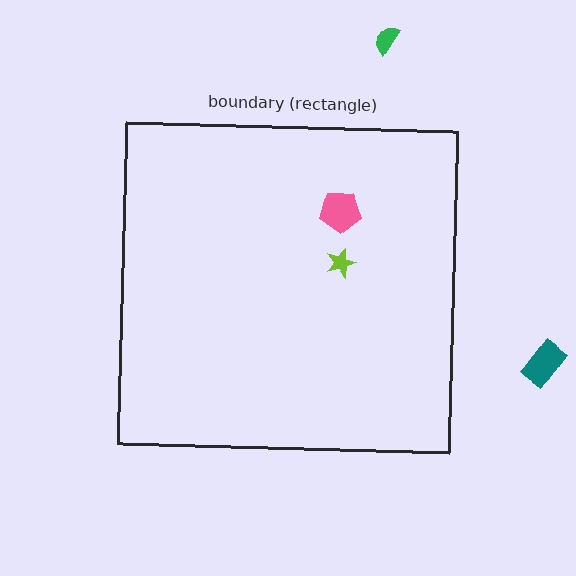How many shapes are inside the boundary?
2 inside, 2 outside.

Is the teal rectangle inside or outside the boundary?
Outside.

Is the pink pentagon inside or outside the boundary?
Inside.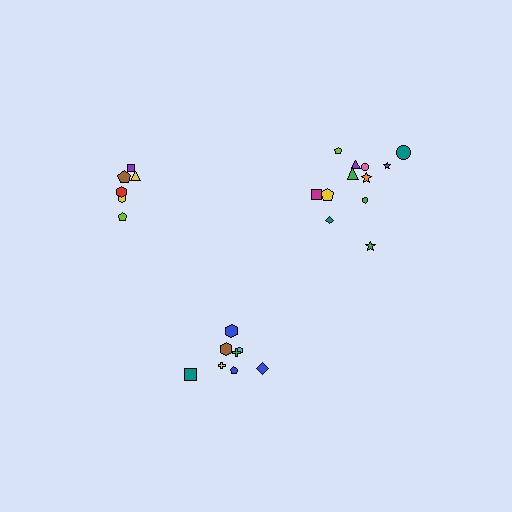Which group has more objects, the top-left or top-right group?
The top-right group.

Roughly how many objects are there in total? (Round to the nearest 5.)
Roughly 25 objects in total.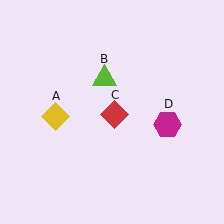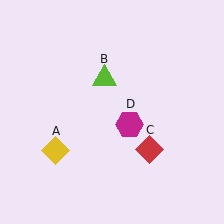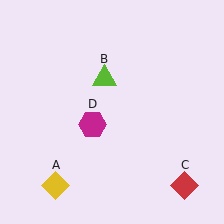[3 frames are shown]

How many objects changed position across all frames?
3 objects changed position: yellow diamond (object A), red diamond (object C), magenta hexagon (object D).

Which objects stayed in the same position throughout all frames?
Lime triangle (object B) remained stationary.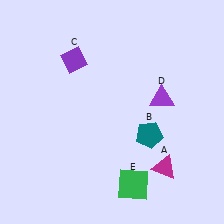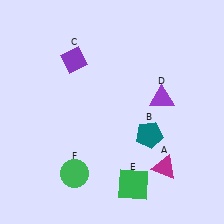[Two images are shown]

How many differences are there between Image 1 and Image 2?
There is 1 difference between the two images.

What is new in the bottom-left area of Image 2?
A green circle (F) was added in the bottom-left area of Image 2.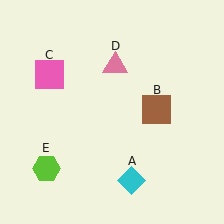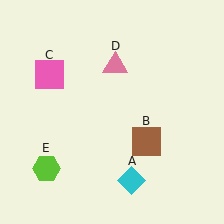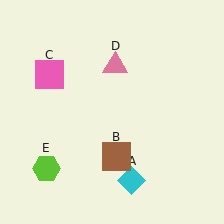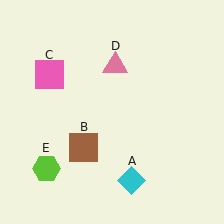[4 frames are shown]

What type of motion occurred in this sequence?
The brown square (object B) rotated clockwise around the center of the scene.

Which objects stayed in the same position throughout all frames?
Cyan diamond (object A) and pink square (object C) and pink triangle (object D) and lime hexagon (object E) remained stationary.